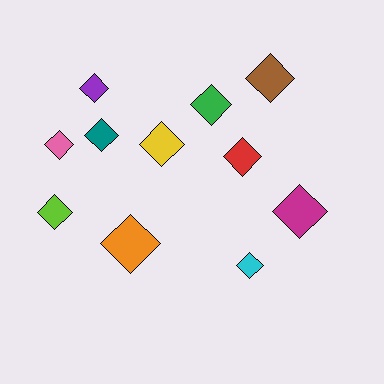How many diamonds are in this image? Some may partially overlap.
There are 11 diamonds.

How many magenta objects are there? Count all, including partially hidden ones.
There is 1 magenta object.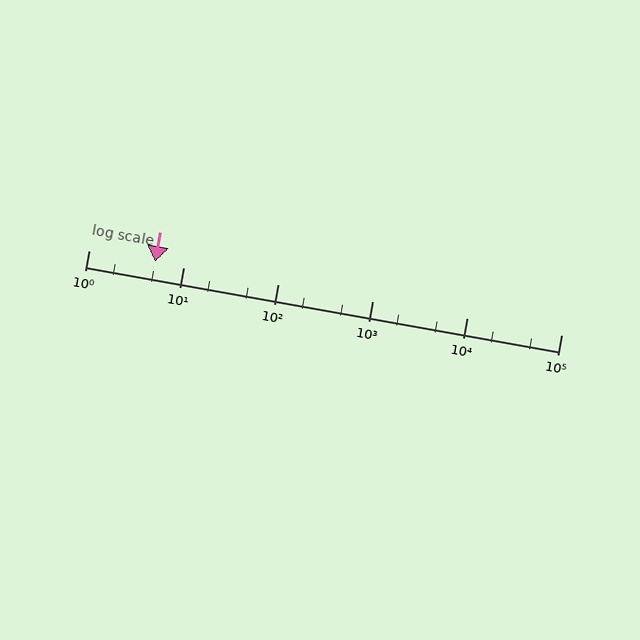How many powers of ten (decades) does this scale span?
The scale spans 5 decades, from 1 to 100000.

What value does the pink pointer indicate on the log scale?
The pointer indicates approximately 5.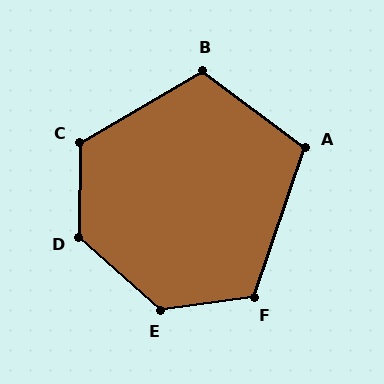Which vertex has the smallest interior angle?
A, at approximately 108 degrees.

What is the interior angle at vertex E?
Approximately 131 degrees (obtuse).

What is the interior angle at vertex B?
Approximately 112 degrees (obtuse).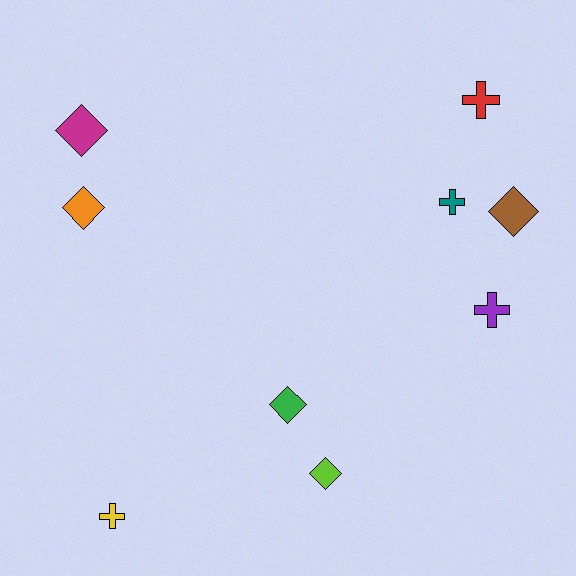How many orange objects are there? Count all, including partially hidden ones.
There is 1 orange object.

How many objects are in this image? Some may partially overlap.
There are 9 objects.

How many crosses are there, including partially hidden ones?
There are 4 crosses.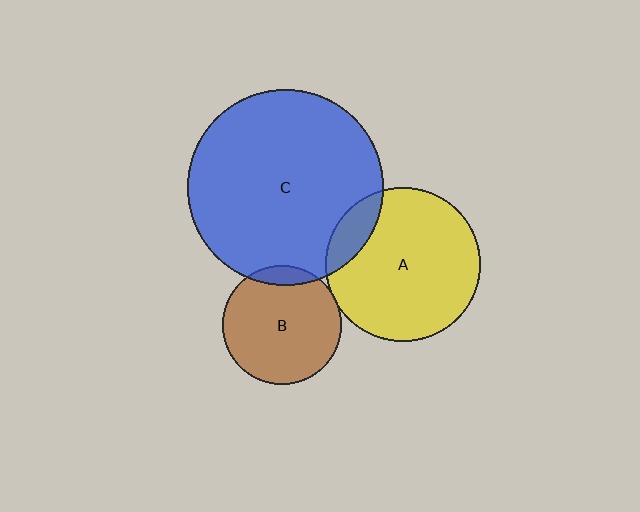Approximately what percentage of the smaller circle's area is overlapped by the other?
Approximately 10%.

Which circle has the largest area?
Circle C (blue).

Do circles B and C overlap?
Yes.